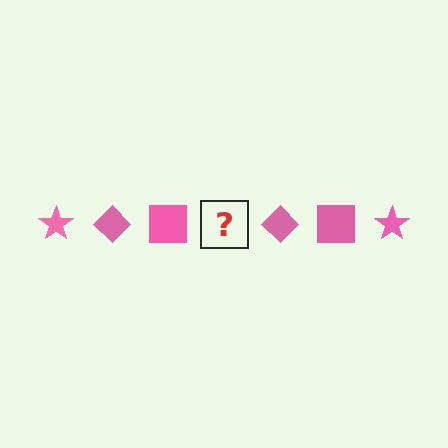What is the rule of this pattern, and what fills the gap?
The rule is that the pattern cycles through star, diamond, square shapes in pink. The gap should be filled with a pink star.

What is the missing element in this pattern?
The missing element is a pink star.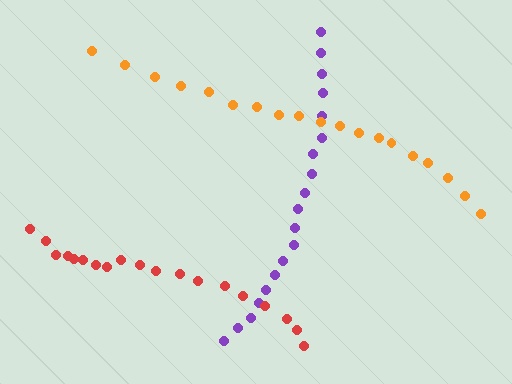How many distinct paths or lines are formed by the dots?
There are 3 distinct paths.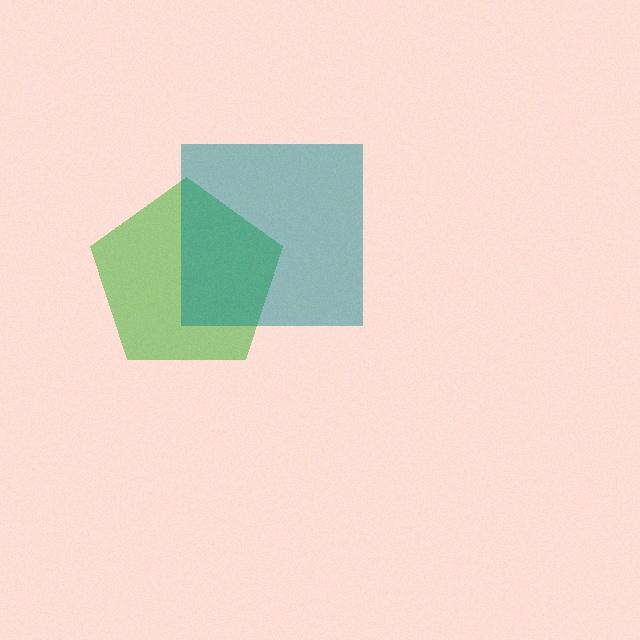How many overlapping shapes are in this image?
There are 2 overlapping shapes in the image.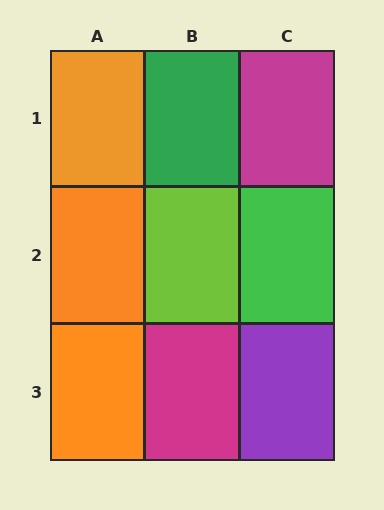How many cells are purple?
1 cell is purple.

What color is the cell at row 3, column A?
Orange.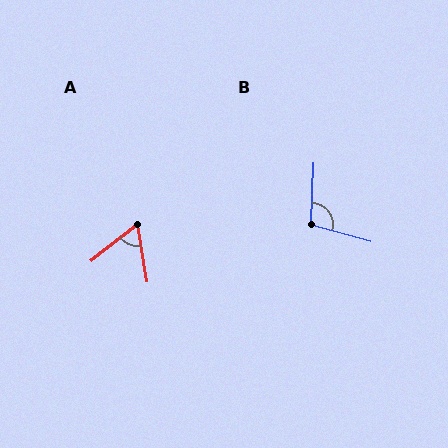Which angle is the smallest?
A, at approximately 61 degrees.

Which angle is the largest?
B, at approximately 103 degrees.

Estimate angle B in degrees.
Approximately 103 degrees.